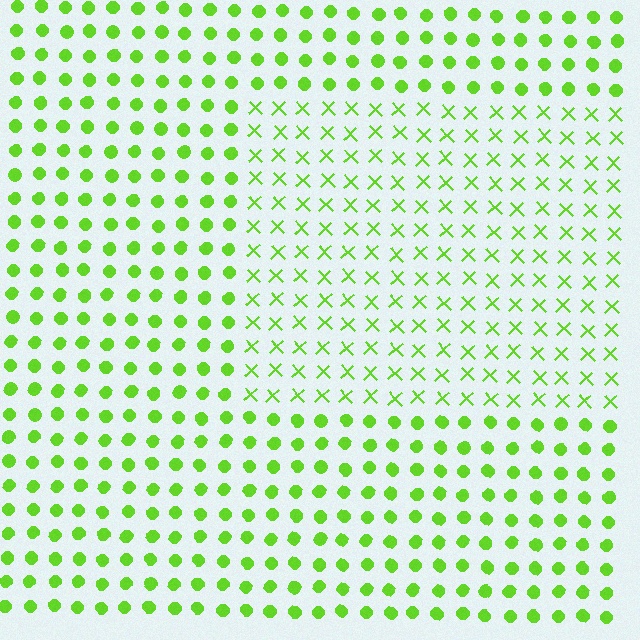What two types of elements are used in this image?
The image uses X marks inside the rectangle region and circles outside it.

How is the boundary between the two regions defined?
The boundary is defined by a change in element shape: X marks inside vs. circles outside. All elements share the same color and spacing.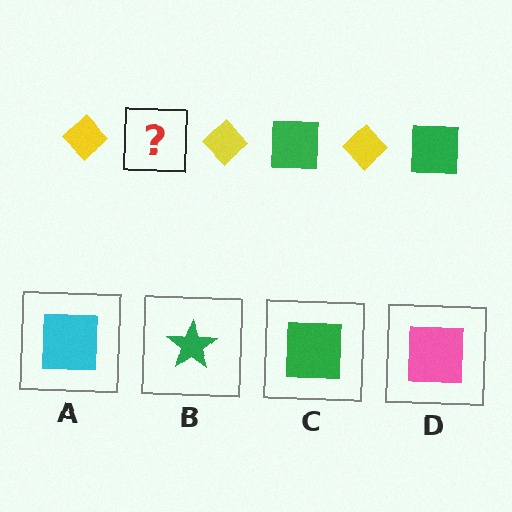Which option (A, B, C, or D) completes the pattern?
C.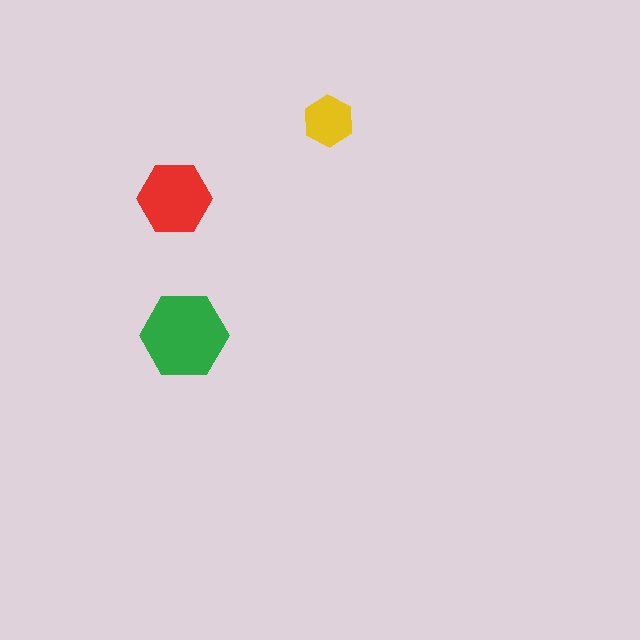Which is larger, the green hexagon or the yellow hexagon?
The green one.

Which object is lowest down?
The green hexagon is bottommost.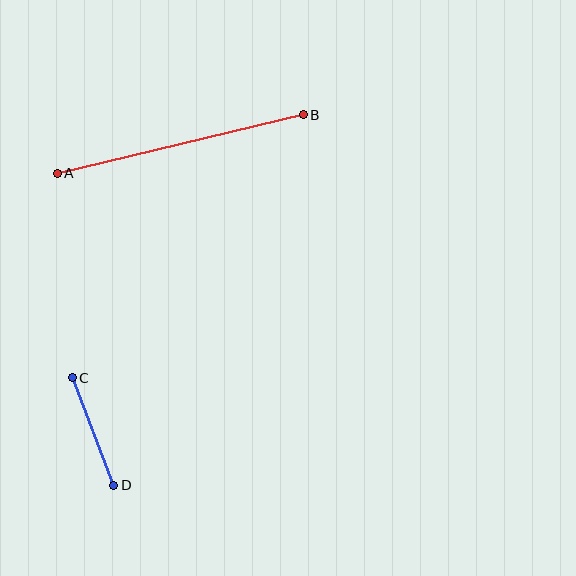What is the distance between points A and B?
The distance is approximately 253 pixels.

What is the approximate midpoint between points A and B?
The midpoint is at approximately (180, 144) pixels.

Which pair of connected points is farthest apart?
Points A and B are farthest apart.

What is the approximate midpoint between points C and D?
The midpoint is at approximately (93, 431) pixels.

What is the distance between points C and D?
The distance is approximately 115 pixels.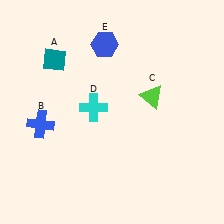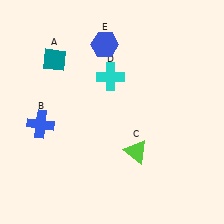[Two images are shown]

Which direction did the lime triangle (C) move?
The lime triangle (C) moved down.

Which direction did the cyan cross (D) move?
The cyan cross (D) moved up.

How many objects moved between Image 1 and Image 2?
2 objects moved between the two images.